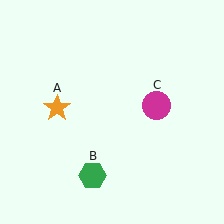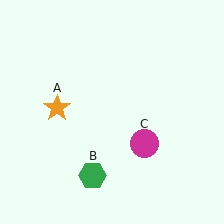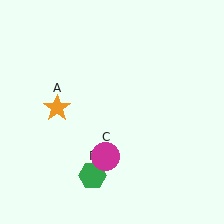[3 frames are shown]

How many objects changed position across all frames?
1 object changed position: magenta circle (object C).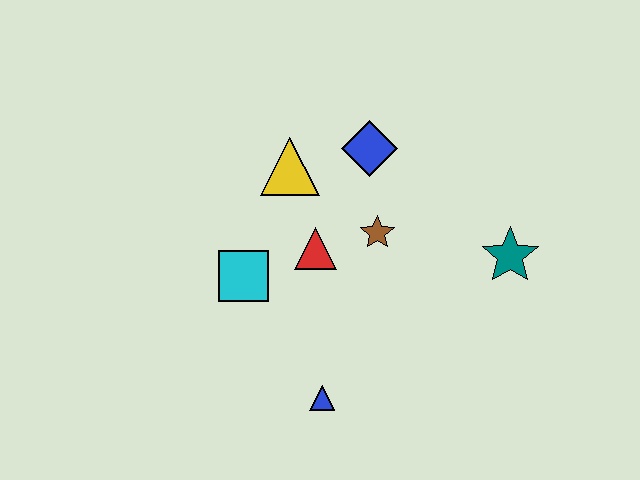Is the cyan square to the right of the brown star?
No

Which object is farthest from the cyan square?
The teal star is farthest from the cyan square.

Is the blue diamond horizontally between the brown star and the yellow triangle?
Yes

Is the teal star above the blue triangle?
Yes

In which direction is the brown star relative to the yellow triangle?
The brown star is to the right of the yellow triangle.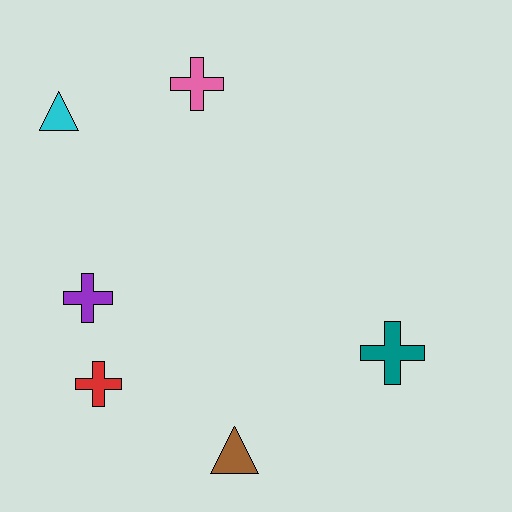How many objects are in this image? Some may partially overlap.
There are 6 objects.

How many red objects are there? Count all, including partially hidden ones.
There is 1 red object.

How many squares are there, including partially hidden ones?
There are no squares.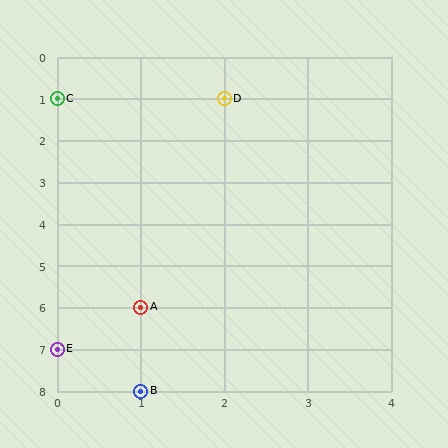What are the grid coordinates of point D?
Point D is at grid coordinates (2, 1).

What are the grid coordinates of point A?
Point A is at grid coordinates (1, 6).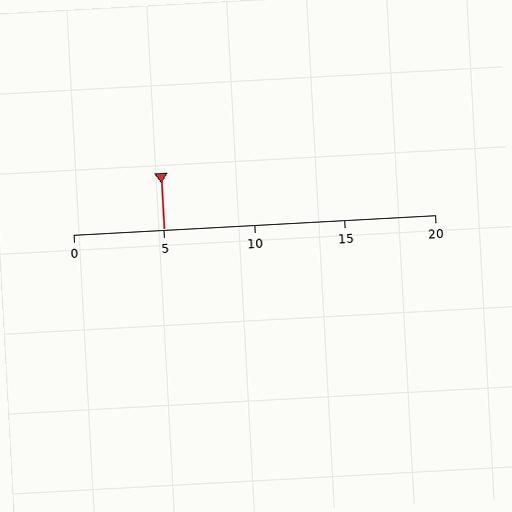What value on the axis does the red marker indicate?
The marker indicates approximately 5.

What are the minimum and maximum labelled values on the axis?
The axis runs from 0 to 20.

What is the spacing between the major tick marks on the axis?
The major ticks are spaced 5 apart.